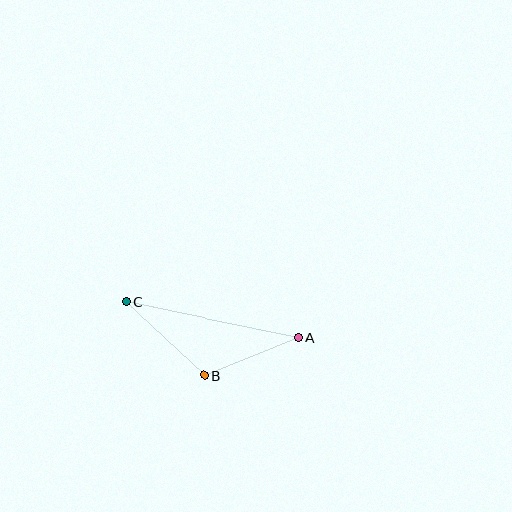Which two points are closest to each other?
Points A and B are closest to each other.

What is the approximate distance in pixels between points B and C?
The distance between B and C is approximately 108 pixels.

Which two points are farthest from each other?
Points A and C are farthest from each other.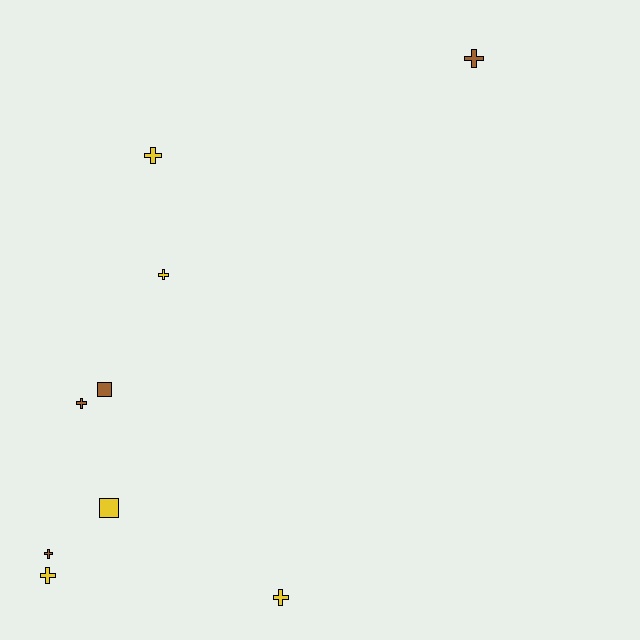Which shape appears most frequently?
Cross, with 7 objects.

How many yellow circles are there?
There are no yellow circles.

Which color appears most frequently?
Yellow, with 5 objects.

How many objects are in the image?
There are 9 objects.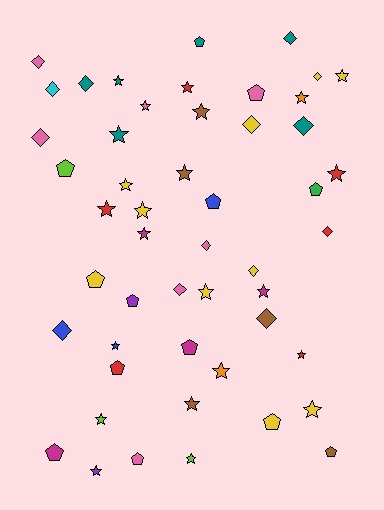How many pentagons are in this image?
There are 13 pentagons.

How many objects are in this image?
There are 50 objects.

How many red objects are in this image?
There are 6 red objects.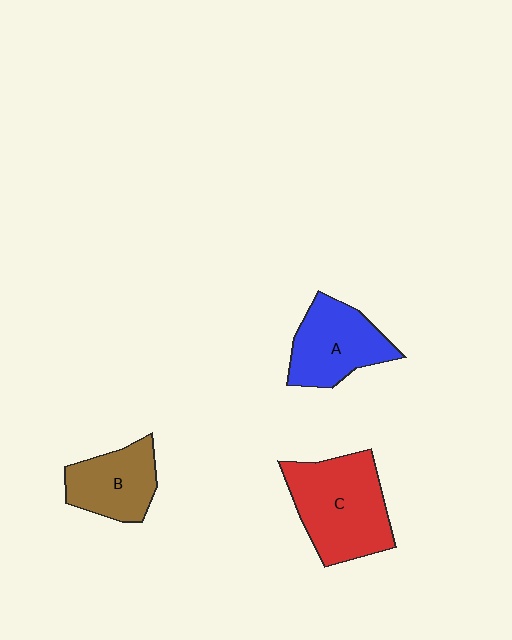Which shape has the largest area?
Shape C (red).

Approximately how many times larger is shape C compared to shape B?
Approximately 1.6 times.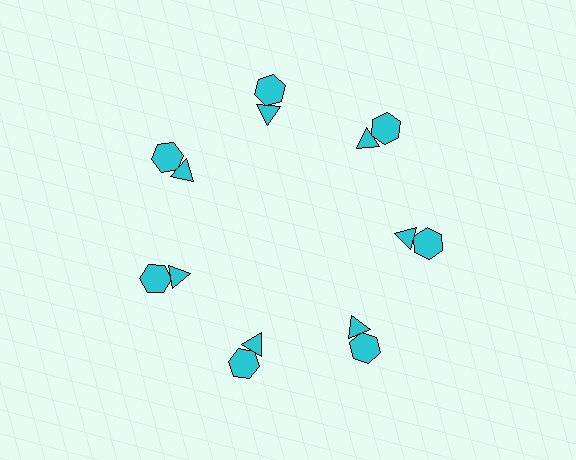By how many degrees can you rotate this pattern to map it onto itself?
The pattern maps onto itself every 51 degrees of rotation.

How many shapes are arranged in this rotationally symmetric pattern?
There are 14 shapes, arranged in 7 groups of 2.